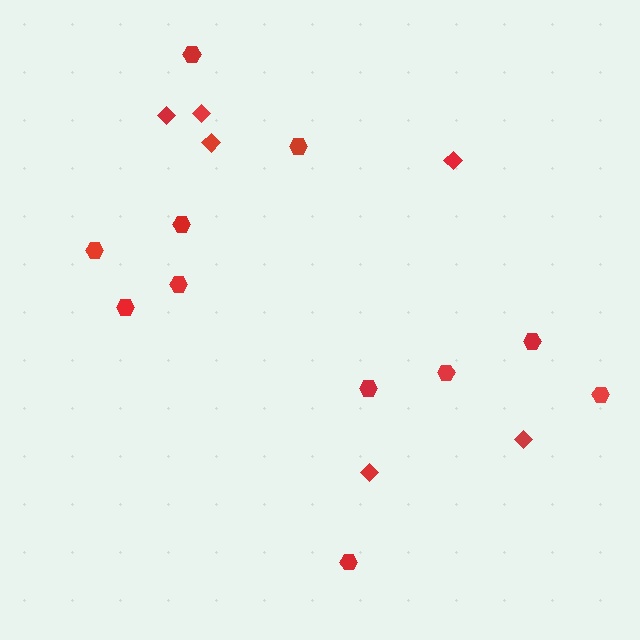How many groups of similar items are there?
There are 2 groups: one group of diamonds (6) and one group of hexagons (11).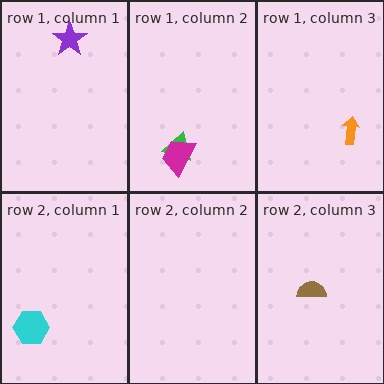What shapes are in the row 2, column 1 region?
The cyan hexagon.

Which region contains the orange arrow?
The row 1, column 3 region.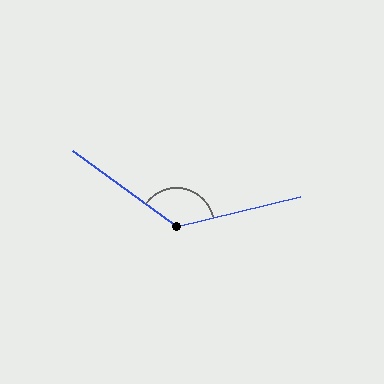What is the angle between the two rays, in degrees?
Approximately 131 degrees.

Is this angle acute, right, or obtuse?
It is obtuse.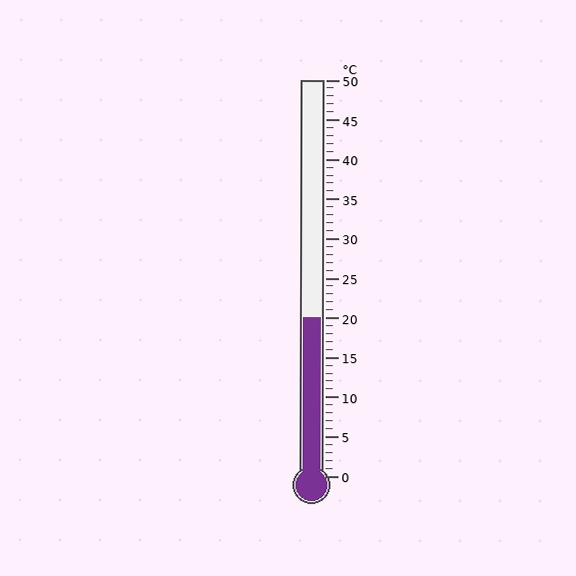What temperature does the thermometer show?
The thermometer shows approximately 20°C.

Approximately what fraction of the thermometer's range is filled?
The thermometer is filled to approximately 40% of its range.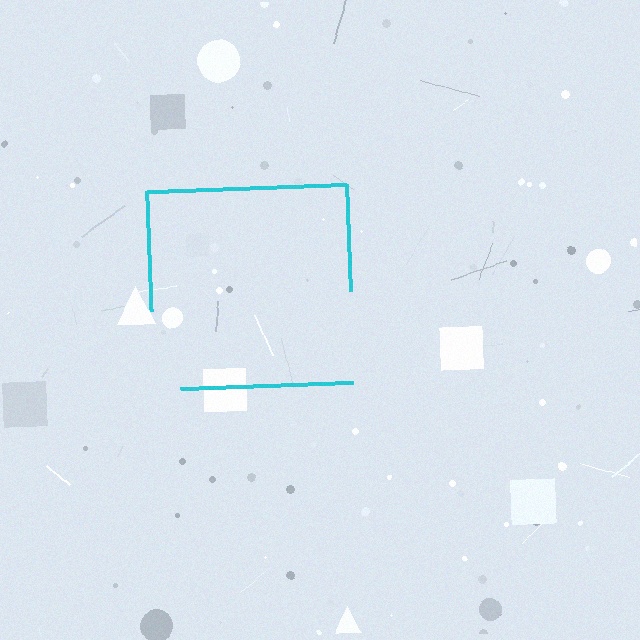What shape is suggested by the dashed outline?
The dashed outline suggests a square.